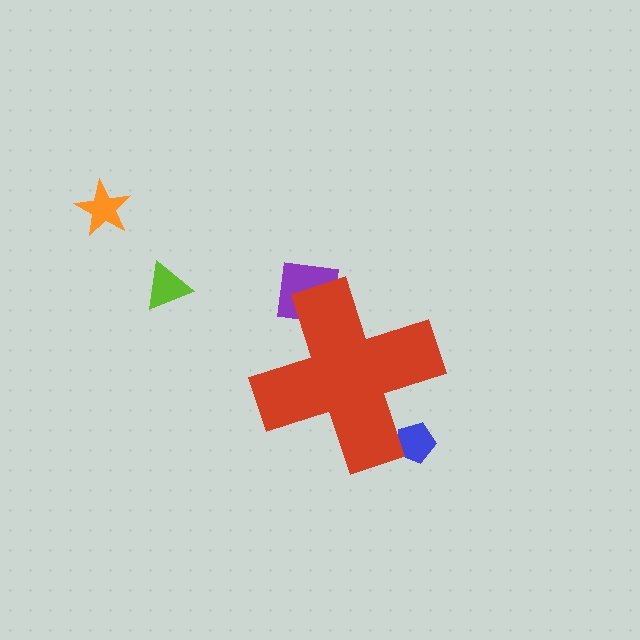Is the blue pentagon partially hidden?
Yes, the blue pentagon is partially hidden behind the red cross.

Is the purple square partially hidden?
Yes, the purple square is partially hidden behind the red cross.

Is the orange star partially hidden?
No, the orange star is fully visible.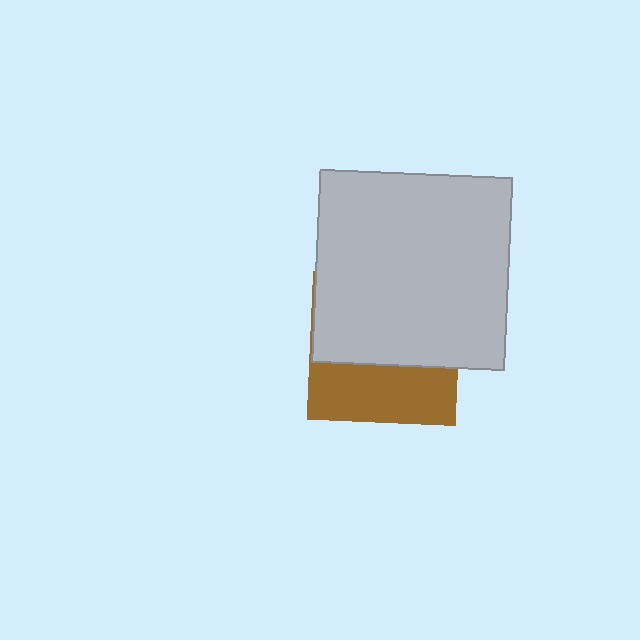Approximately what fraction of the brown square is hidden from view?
Roughly 61% of the brown square is hidden behind the light gray square.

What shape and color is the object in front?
The object in front is a light gray square.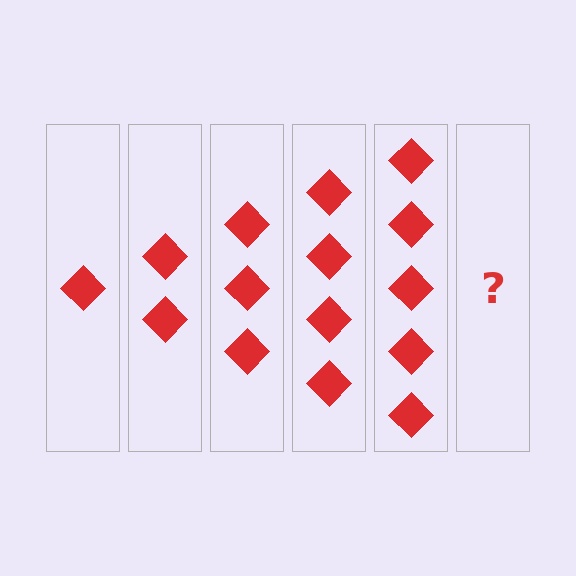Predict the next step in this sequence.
The next step is 6 diamonds.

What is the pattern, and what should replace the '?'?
The pattern is that each step adds one more diamond. The '?' should be 6 diamonds.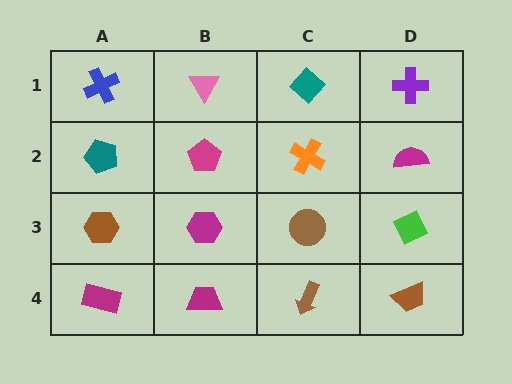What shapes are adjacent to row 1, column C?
An orange cross (row 2, column C), a pink triangle (row 1, column B), a purple cross (row 1, column D).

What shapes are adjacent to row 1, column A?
A teal pentagon (row 2, column A), a pink triangle (row 1, column B).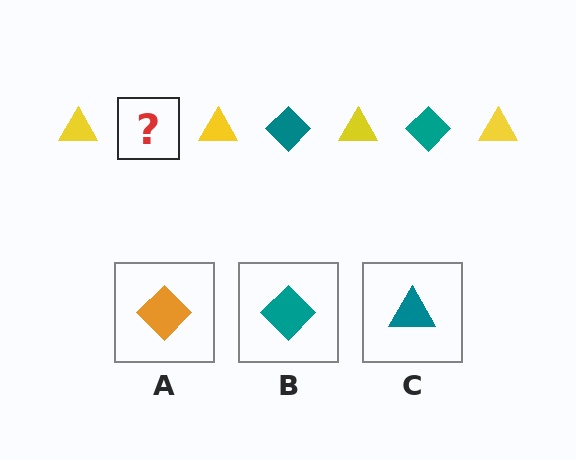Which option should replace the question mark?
Option B.